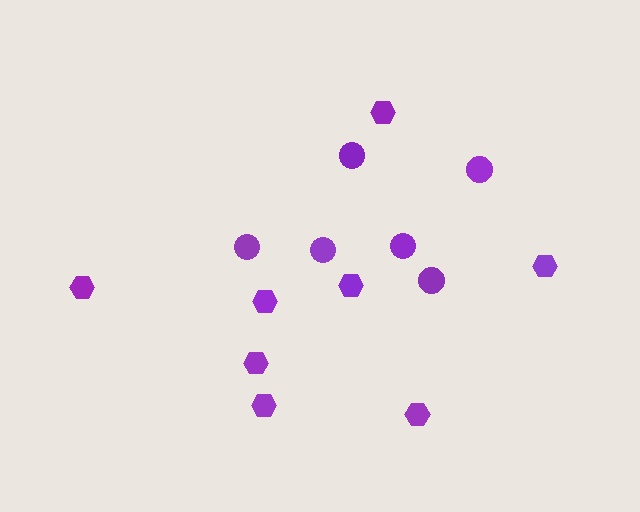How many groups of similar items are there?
There are 2 groups: one group of hexagons (8) and one group of circles (6).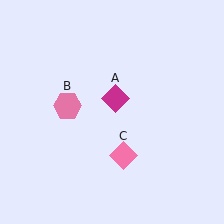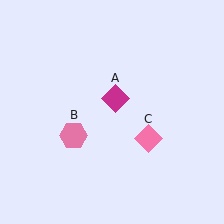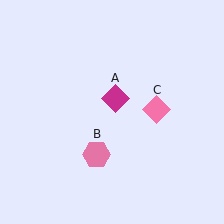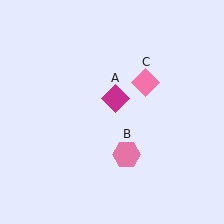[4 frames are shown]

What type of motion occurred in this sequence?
The pink hexagon (object B), pink diamond (object C) rotated counterclockwise around the center of the scene.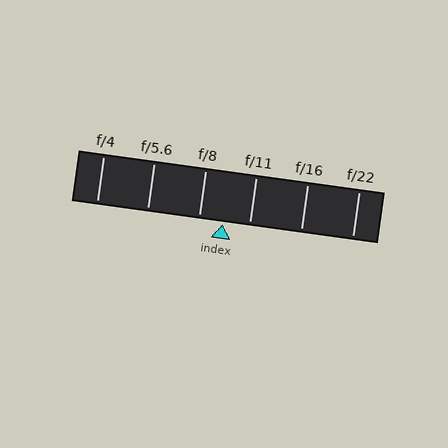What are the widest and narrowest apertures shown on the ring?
The widest aperture shown is f/4 and the narrowest is f/22.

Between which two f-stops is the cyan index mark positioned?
The index mark is between f/8 and f/11.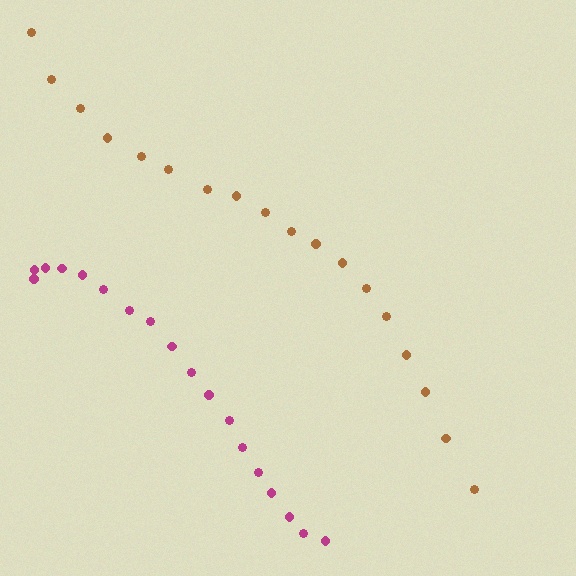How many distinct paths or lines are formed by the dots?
There are 2 distinct paths.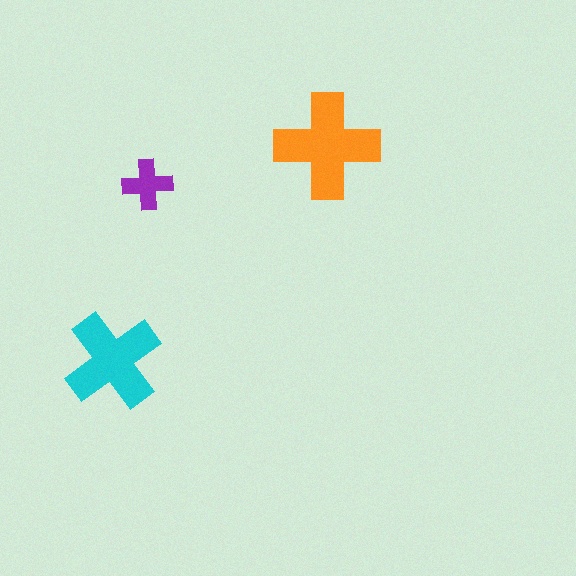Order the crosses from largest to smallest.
the orange one, the cyan one, the purple one.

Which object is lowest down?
The cyan cross is bottommost.